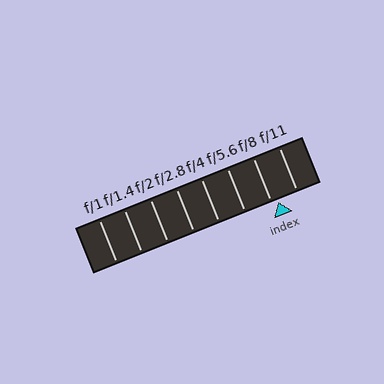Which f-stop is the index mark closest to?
The index mark is closest to f/8.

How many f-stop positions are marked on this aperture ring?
There are 8 f-stop positions marked.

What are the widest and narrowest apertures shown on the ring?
The widest aperture shown is f/1 and the narrowest is f/11.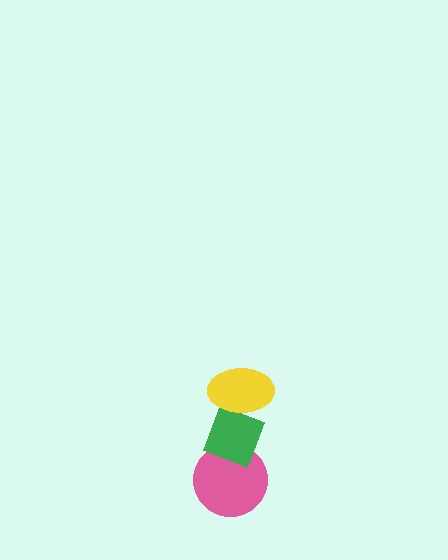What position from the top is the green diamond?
The green diamond is 2nd from the top.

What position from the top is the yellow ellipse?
The yellow ellipse is 1st from the top.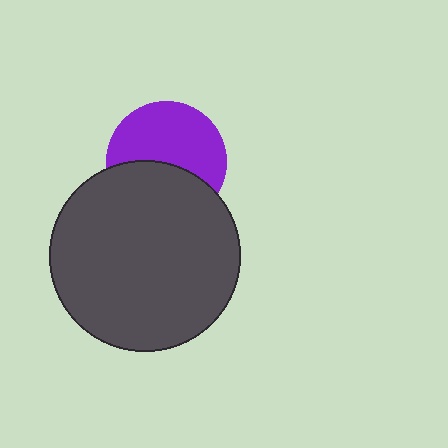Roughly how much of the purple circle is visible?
About half of it is visible (roughly 57%).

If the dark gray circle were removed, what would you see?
You would see the complete purple circle.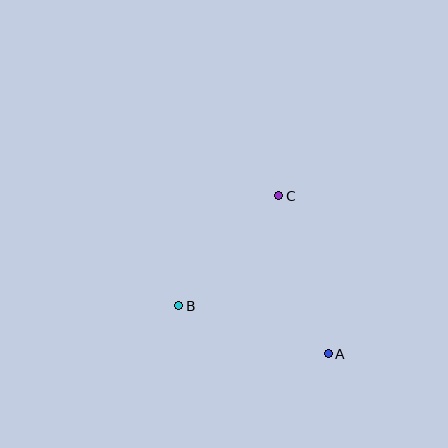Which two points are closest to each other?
Points B and C are closest to each other.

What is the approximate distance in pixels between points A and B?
The distance between A and B is approximately 157 pixels.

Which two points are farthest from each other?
Points A and C are farthest from each other.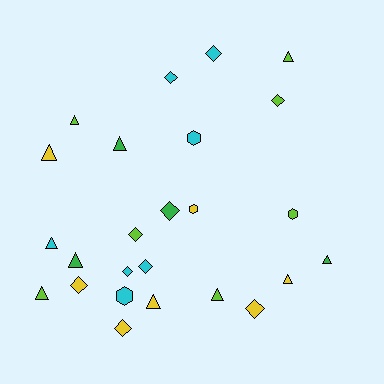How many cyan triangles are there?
There is 1 cyan triangle.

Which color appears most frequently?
Yellow, with 7 objects.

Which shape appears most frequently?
Triangle, with 11 objects.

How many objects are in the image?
There are 25 objects.